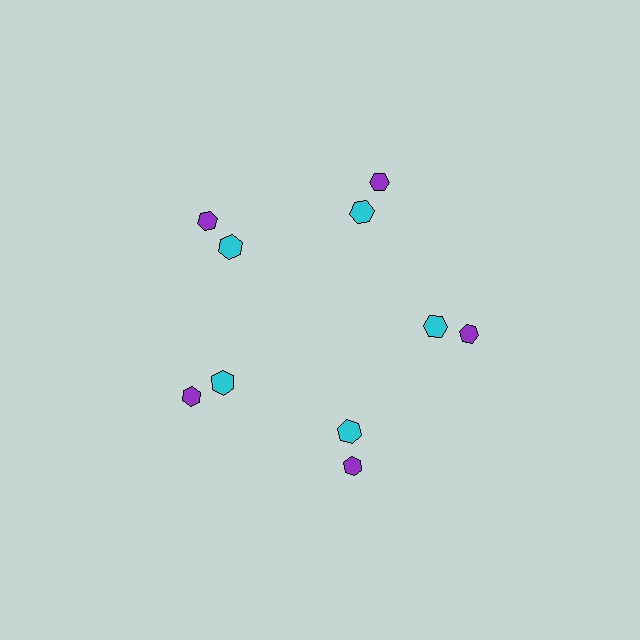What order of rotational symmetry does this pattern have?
This pattern has 5-fold rotational symmetry.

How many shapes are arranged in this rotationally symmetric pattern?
There are 10 shapes, arranged in 5 groups of 2.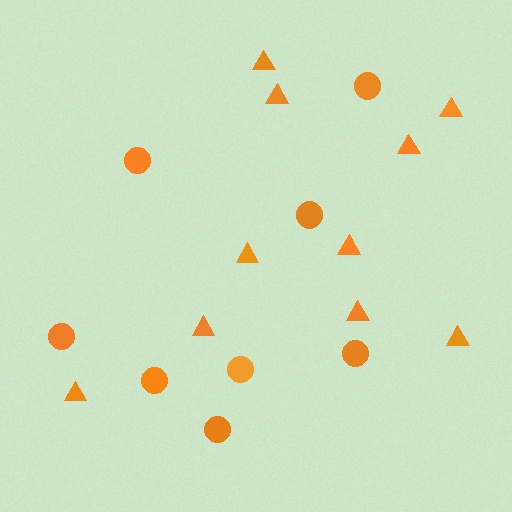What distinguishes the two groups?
There are 2 groups: one group of circles (8) and one group of triangles (10).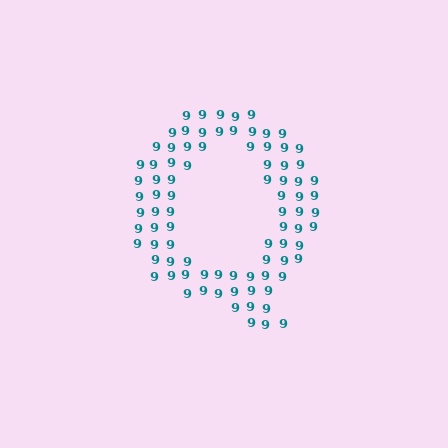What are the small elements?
The small elements are digit 9's.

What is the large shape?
The large shape is the letter Q.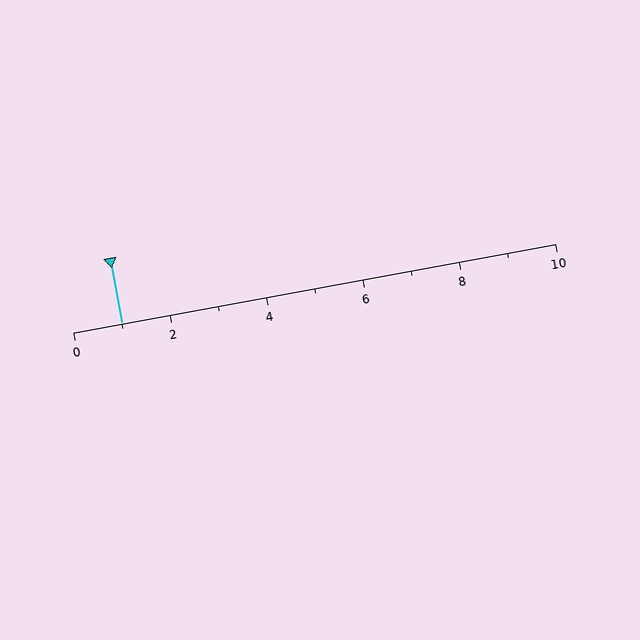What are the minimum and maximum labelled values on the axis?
The axis runs from 0 to 10.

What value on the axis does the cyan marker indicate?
The marker indicates approximately 1.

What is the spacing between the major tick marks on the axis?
The major ticks are spaced 2 apart.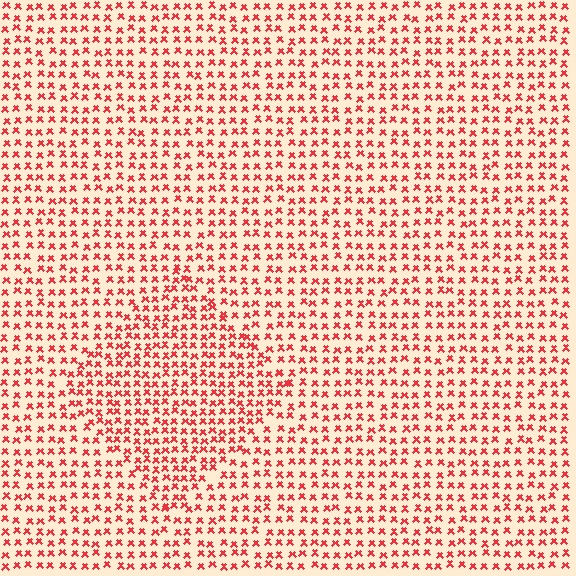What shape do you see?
I see a diamond.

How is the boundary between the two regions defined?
The boundary is defined by a change in element density (approximately 1.5x ratio). All elements are the same color, size, and shape.